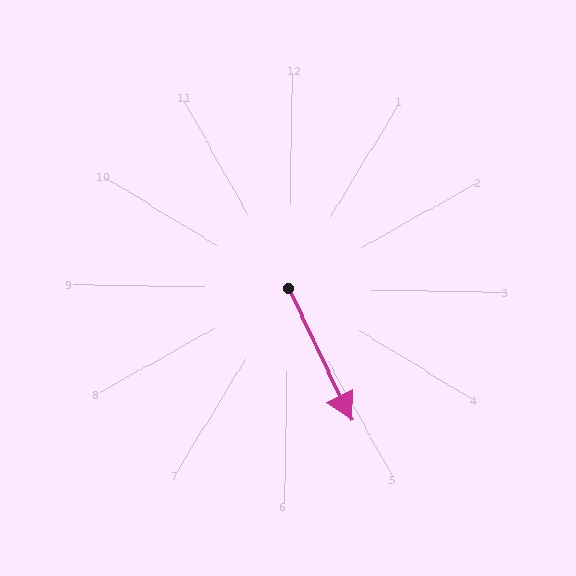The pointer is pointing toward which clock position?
Roughly 5 o'clock.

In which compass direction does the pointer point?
Southeast.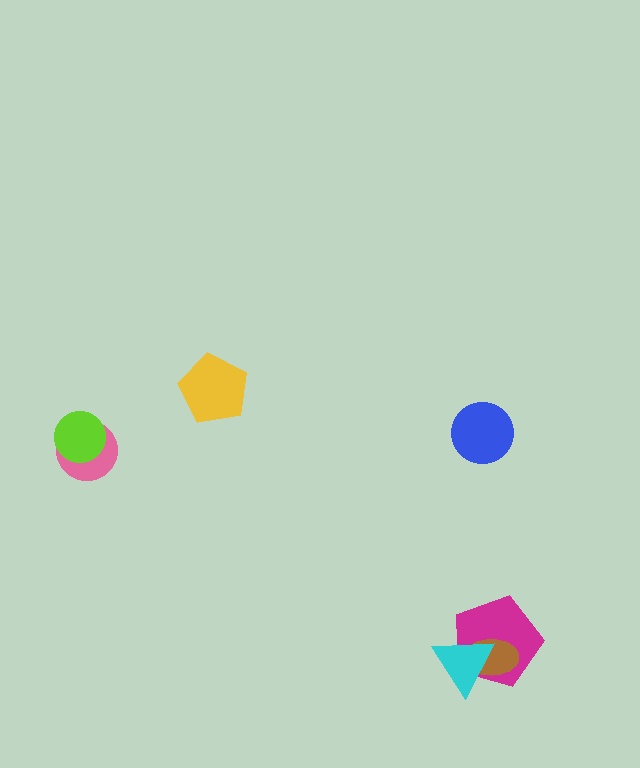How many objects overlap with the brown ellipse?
2 objects overlap with the brown ellipse.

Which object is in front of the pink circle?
The lime circle is in front of the pink circle.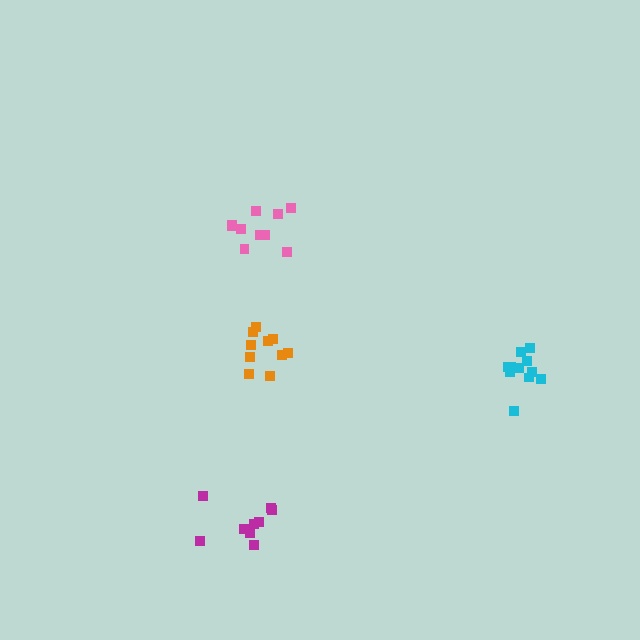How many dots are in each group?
Group 1: 11 dots, Group 2: 10 dots, Group 3: 9 dots, Group 4: 10 dots (40 total).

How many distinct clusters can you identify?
There are 4 distinct clusters.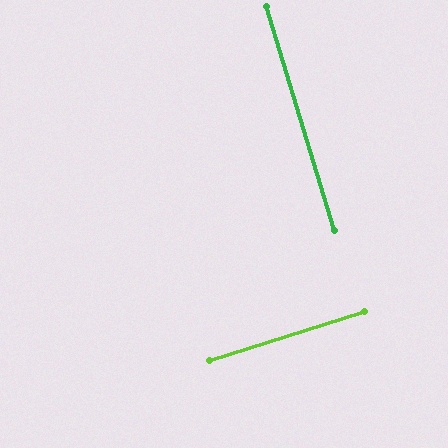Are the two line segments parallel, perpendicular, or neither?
Perpendicular — they meet at approximately 89°.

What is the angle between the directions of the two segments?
Approximately 89 degrees.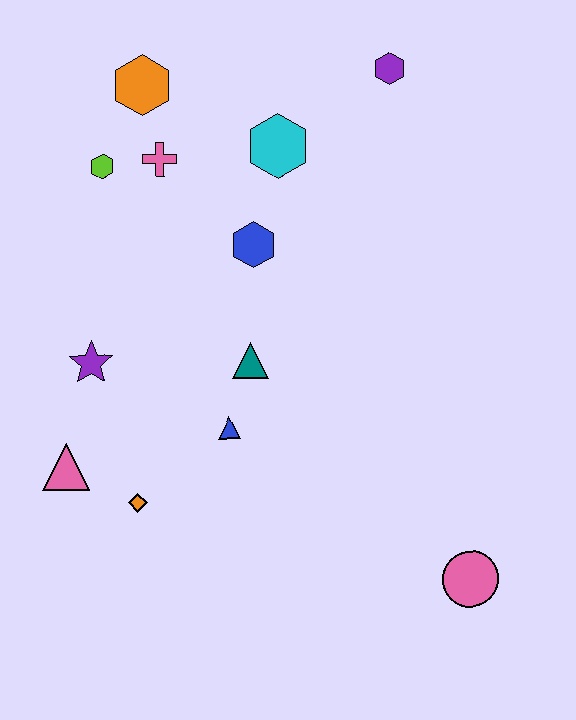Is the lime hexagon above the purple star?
Yes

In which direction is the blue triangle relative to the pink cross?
The blue triangle is below the pink cross.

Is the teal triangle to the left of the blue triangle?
No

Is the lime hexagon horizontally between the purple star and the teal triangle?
Yes